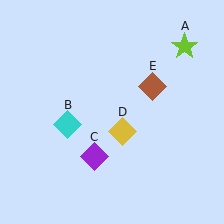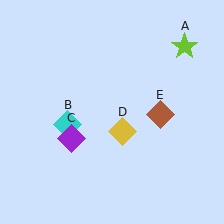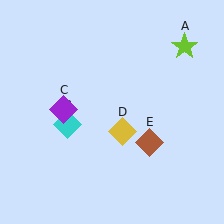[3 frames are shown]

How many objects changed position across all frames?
2 objects changed position: purple diamond (object C), brown diamond (object E).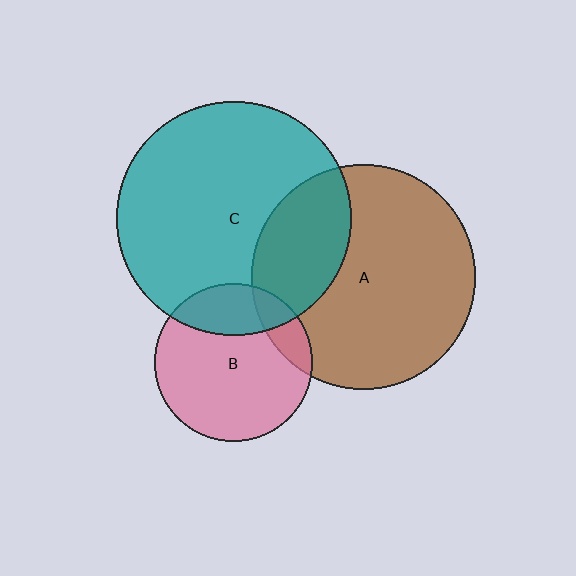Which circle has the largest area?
Circle C (teal).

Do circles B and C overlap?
Yes.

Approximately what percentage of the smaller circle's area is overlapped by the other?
Approximately 25%.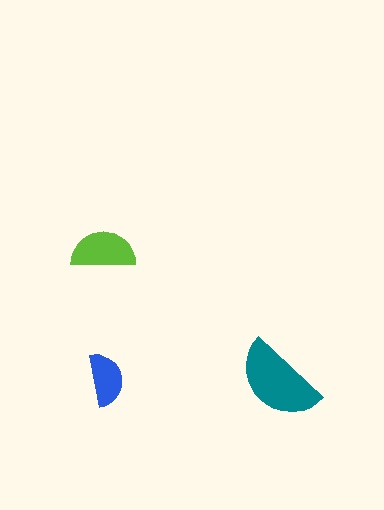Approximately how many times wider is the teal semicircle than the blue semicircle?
About 1.5 times wider.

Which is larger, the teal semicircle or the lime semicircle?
The teal one.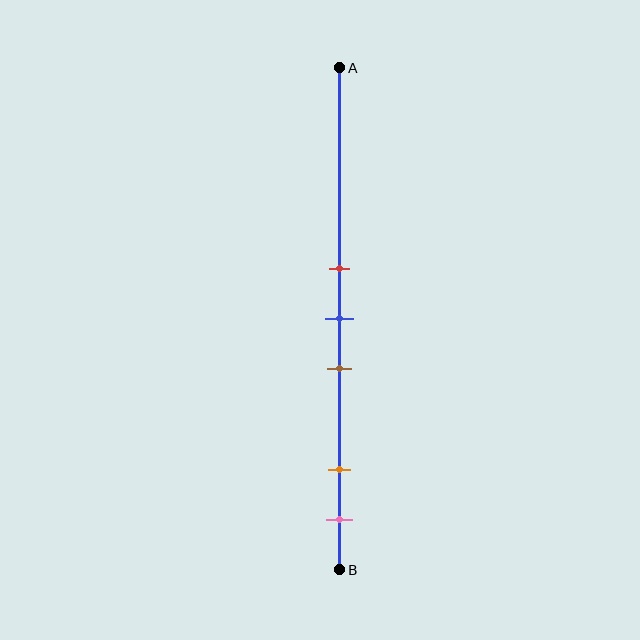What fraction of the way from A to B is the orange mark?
The orange mark is approximately 80% (0.8) of the way from A to B.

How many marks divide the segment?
There are 5 marks dividing the segment.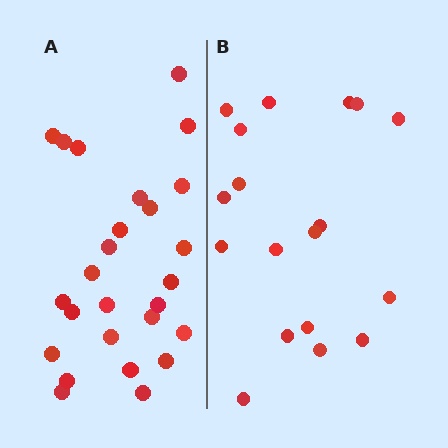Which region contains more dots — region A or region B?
Region A (the left region) has more dots.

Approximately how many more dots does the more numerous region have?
Region A has roughly 8 or so more dots than region B.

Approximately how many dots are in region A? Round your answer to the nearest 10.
About 30 dots. (The exact count is 26, which rounds to 30.)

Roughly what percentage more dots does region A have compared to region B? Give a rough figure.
About 45% more.